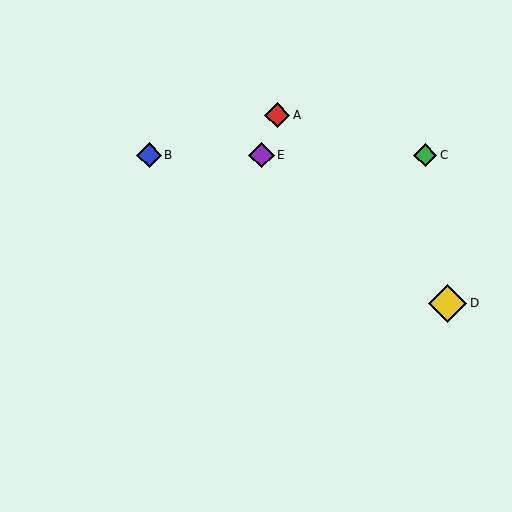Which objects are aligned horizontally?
Objects B, C, E are aligned horizontally.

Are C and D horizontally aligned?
No, C is at y≈155 and D is at y≈303.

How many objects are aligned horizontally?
3 objects (B, C, E) are aligned horizontally.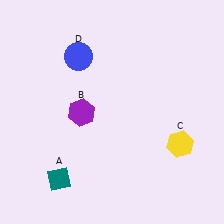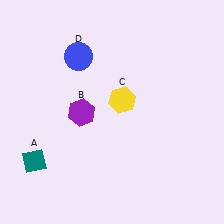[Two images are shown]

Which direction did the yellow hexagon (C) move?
The yellow hexagon (C) moved left.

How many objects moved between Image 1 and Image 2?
2 objects moved between the two images.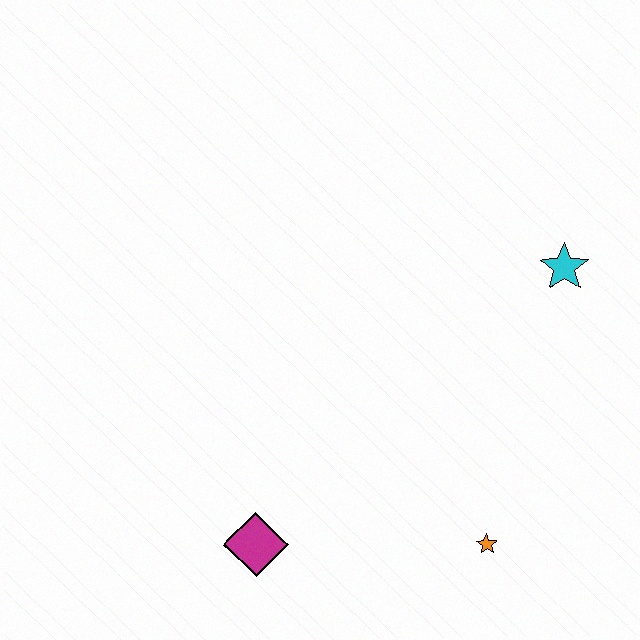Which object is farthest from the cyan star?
The magenta diamond is farthest from the cyan star.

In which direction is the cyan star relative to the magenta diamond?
The cyan star is to the right of the magenta diamond.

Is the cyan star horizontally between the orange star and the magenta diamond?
No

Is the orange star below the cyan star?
Yes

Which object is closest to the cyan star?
The orange star is closest to the cyan star.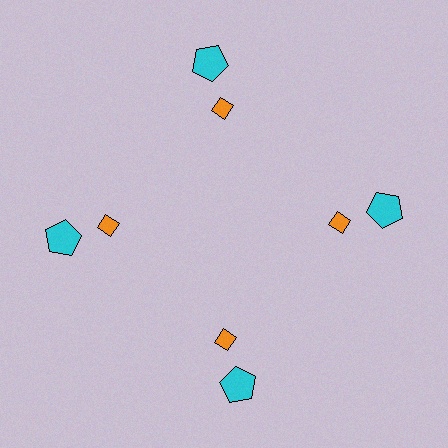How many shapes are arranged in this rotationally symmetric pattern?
There are 8 shapes, arranged in 4 groups of 2.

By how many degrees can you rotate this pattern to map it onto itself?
The pattern maps onto itself every 90 degrees of rotation.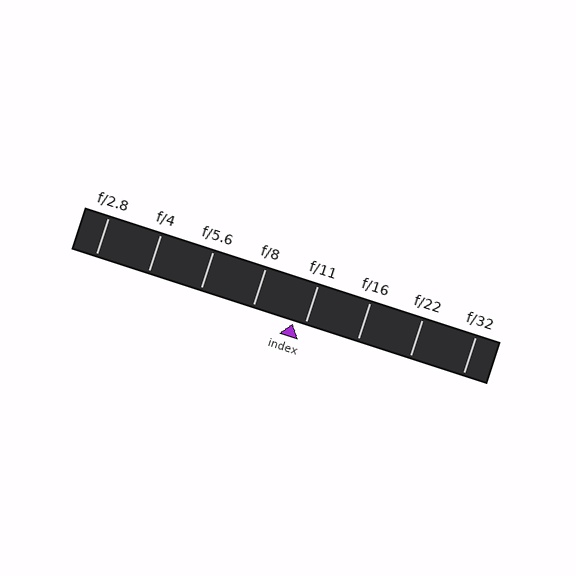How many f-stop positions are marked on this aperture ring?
There are 8 f-stop positions marked.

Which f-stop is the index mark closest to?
The index mark is closest to f/11.